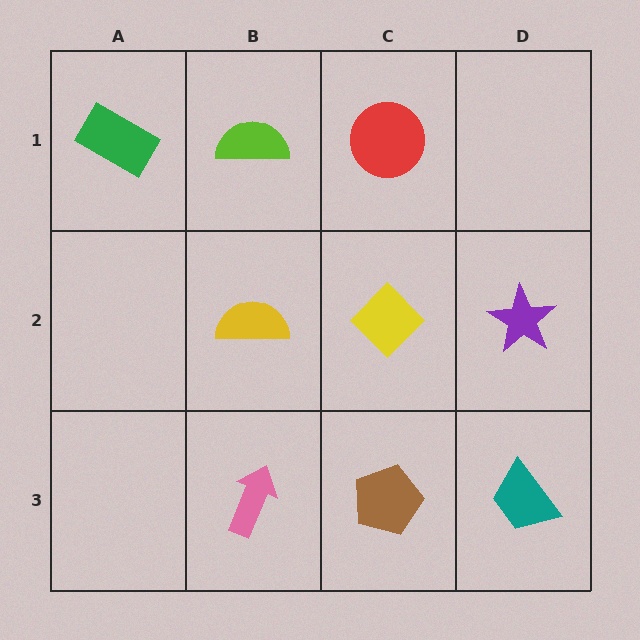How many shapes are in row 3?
3 shapes.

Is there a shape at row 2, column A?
No, that cell is empty.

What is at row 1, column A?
A green rectangle.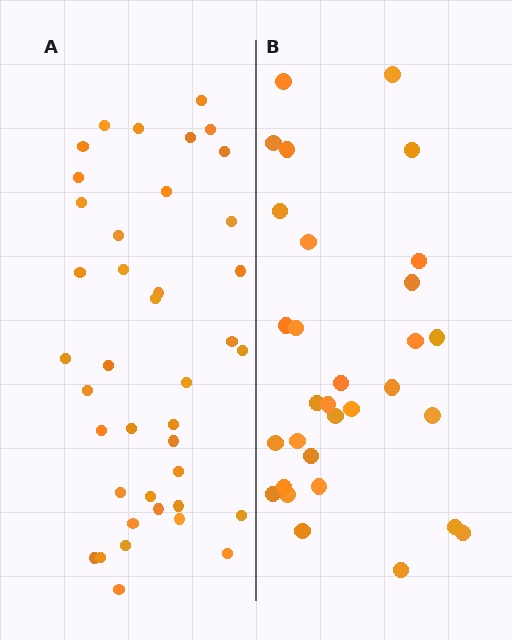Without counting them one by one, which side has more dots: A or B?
Region A (the left region) has more dots.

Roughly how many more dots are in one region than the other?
Region A has roughly 8 or so more dots than region B.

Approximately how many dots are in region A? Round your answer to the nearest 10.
About 40 dots.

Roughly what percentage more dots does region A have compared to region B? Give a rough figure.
About 30% more.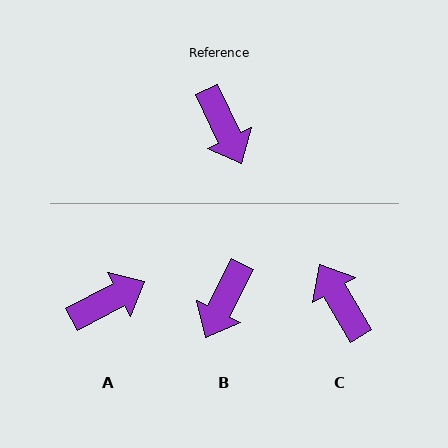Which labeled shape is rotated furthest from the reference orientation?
C, about 175 degrees away.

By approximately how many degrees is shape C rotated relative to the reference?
Approximately 175 degrees clockwise.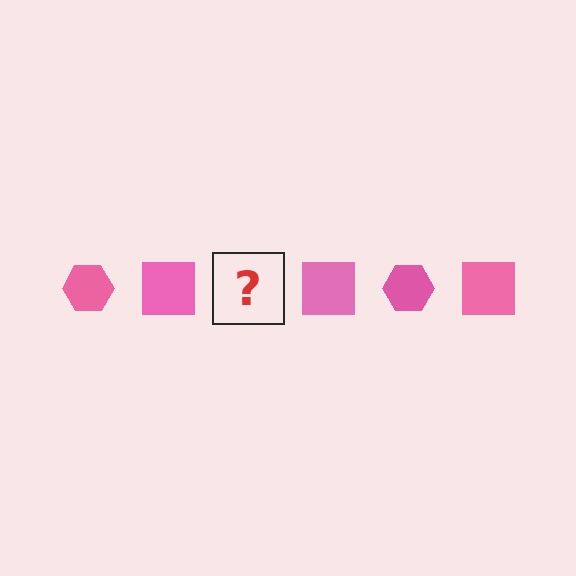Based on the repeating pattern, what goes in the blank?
The blank should be a pink hexagon.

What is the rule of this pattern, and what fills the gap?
The rule is that the pattern cycles through hexagon, square shapes in pink. The gap should be filled with a pink hexagon.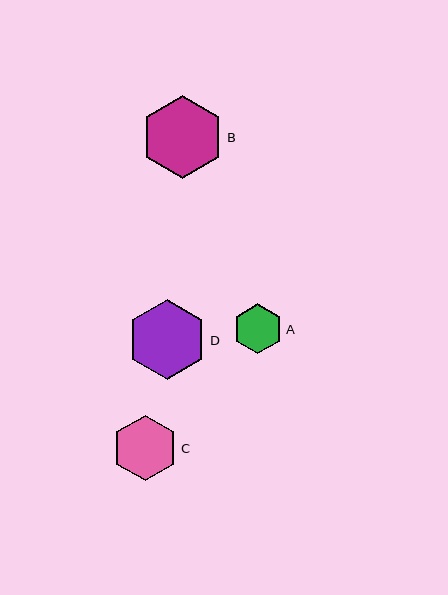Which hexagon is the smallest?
Hexagon A is the smallest with a size of approximately 50 pixels.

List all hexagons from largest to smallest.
From largest to smallest: B, D, C, A.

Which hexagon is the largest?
Hexagon B is the largest with a size of approximately 83 pixels.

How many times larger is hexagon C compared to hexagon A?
Hexagon C is approximately 1.3 times the size of hexagon A.